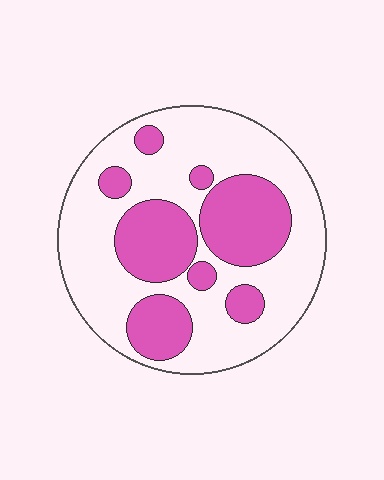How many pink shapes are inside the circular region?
8.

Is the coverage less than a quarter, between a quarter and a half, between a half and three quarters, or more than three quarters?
Between a quarter and a half.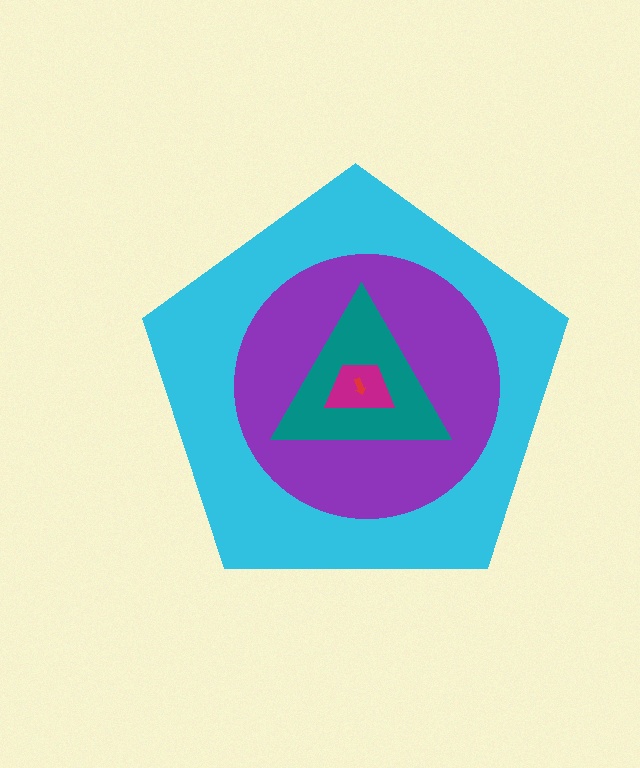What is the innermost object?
The red arrow.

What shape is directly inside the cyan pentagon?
The purple circle.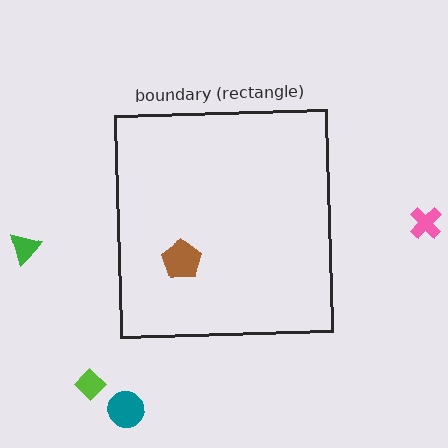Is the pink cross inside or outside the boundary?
Outside.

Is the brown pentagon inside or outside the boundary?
Inside.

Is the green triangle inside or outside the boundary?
Outside.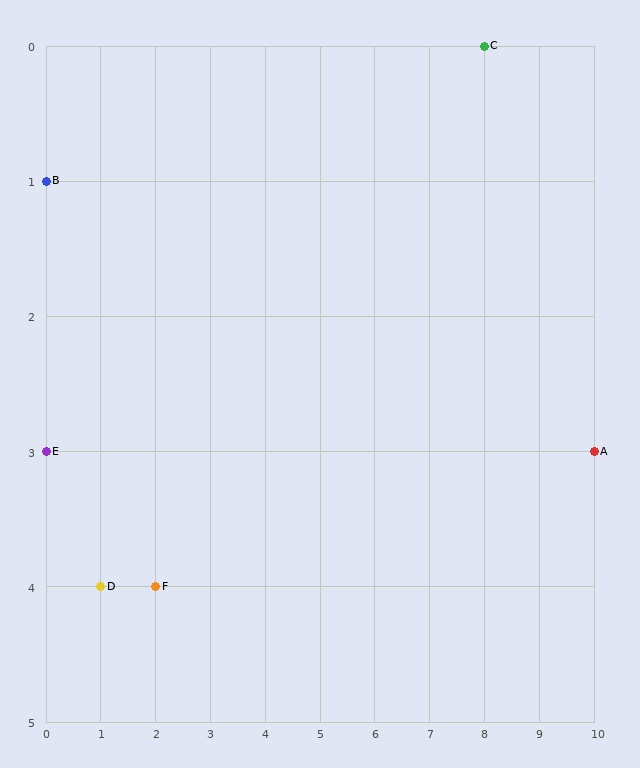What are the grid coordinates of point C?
Point C is at grid coordinates (8, 0).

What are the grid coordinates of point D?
Point D is at grid coordinates (1, 4).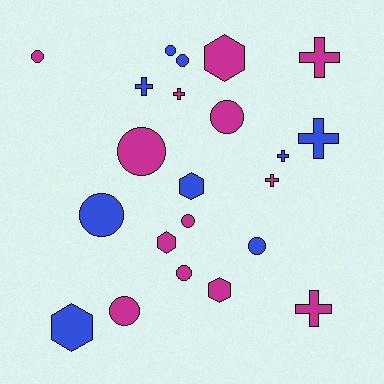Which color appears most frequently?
Magenta, with 13 objects.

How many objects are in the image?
There are 22 objects.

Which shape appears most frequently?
Circle, with 10 objects.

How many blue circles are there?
There are 4 blue circles.